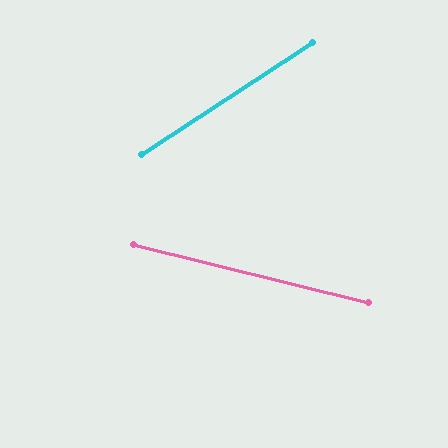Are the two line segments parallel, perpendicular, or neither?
Neither parallel nor perpendicular — they differ by about 47°.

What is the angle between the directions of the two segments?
Approximately 47 degrees.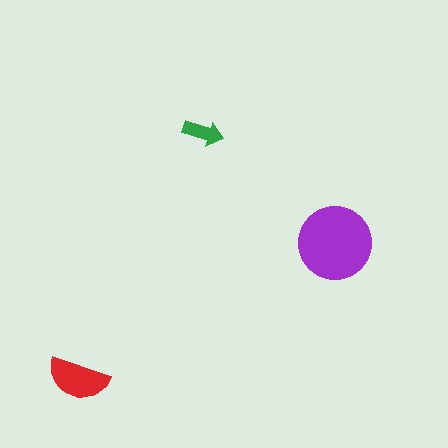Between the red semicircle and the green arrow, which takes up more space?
The red semicircle.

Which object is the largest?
The purple circle.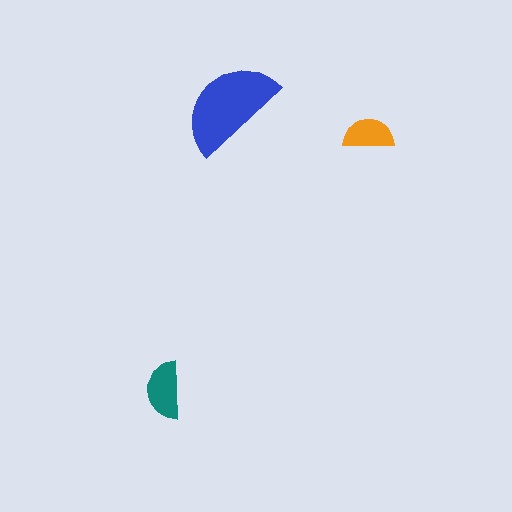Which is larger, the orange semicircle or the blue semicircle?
The blue one.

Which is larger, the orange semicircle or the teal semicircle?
The teal one.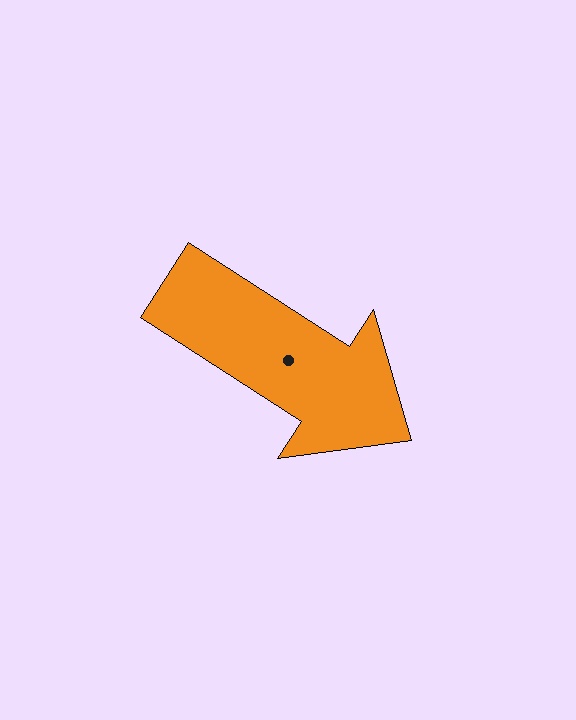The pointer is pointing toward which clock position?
Roughly 4 o'clock.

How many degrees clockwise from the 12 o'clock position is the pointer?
Approximately 123 degrees.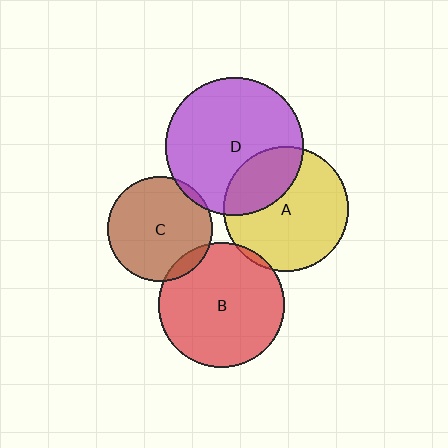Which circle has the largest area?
Circle D (purple).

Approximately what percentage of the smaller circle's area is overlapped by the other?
Approximately 30%.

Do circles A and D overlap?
Yes.